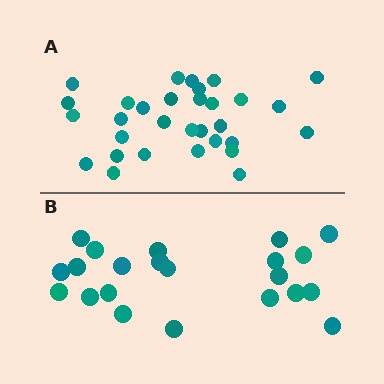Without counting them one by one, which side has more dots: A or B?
Region A (the top region) has more dots.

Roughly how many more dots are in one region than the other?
Region A has roughly 8 or so more dots than region B.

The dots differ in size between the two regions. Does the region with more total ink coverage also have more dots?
No. Region B has more total ink coverage because its dots are larger, but region A actually contains more individual dots. Total area can be misleading — the number of items is what matters here.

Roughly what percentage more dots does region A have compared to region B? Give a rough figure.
About 40% more.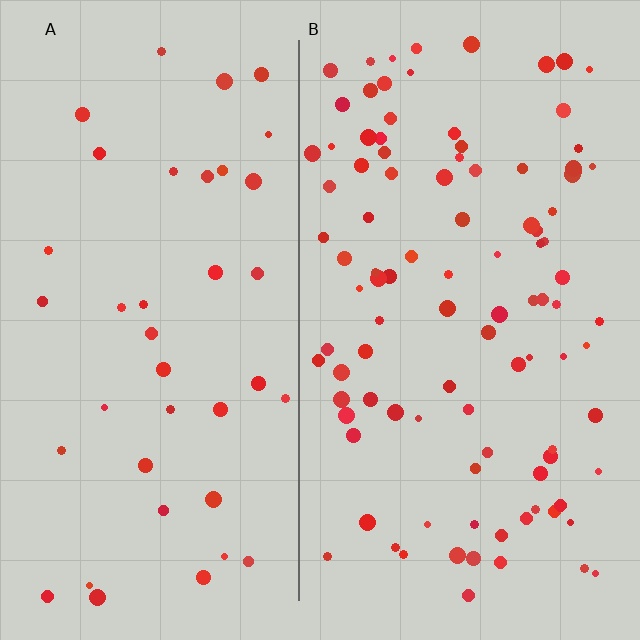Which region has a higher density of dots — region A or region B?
B (the right).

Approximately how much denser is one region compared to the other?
Approximately 2.6× — region B over region A.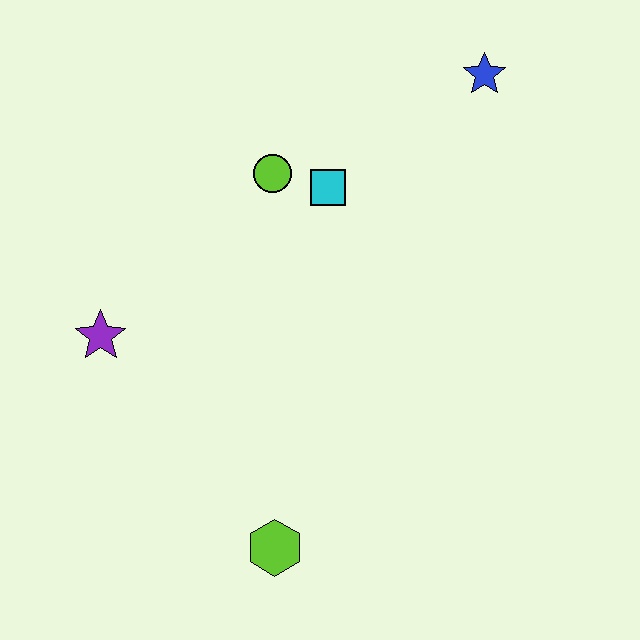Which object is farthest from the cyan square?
The lime hexagon is farthest from the cyan square.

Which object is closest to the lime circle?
The cyan square is closest to the lime circle.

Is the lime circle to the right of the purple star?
Yes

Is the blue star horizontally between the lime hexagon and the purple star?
No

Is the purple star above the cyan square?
No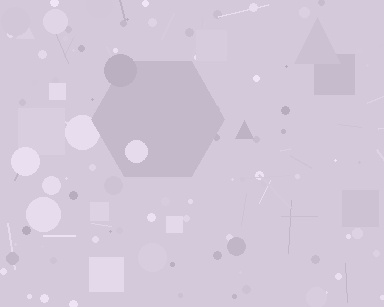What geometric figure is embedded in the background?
A hexagon is embedded in the background.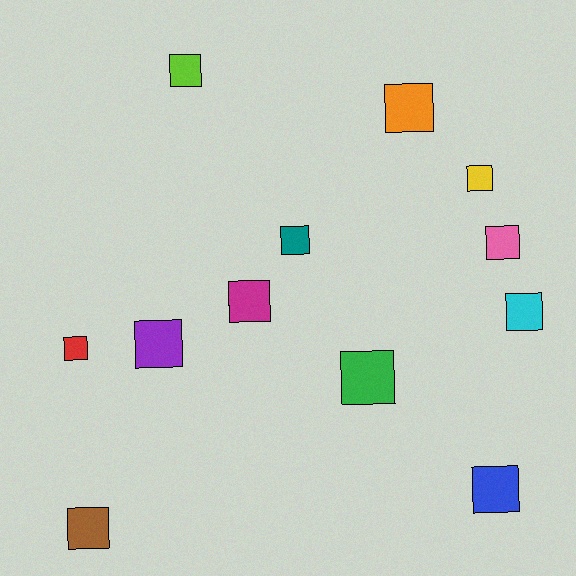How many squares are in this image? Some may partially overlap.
There are 12 squares.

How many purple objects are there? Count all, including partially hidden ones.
There is 1 purple object.